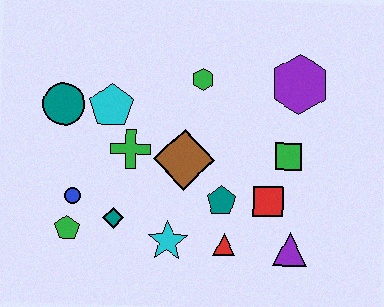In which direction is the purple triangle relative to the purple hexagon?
The purple triangle is below the purple hexagon.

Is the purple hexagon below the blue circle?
No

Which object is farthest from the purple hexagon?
The green pentagon is farthest from the purple hexagon.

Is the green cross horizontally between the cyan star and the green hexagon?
No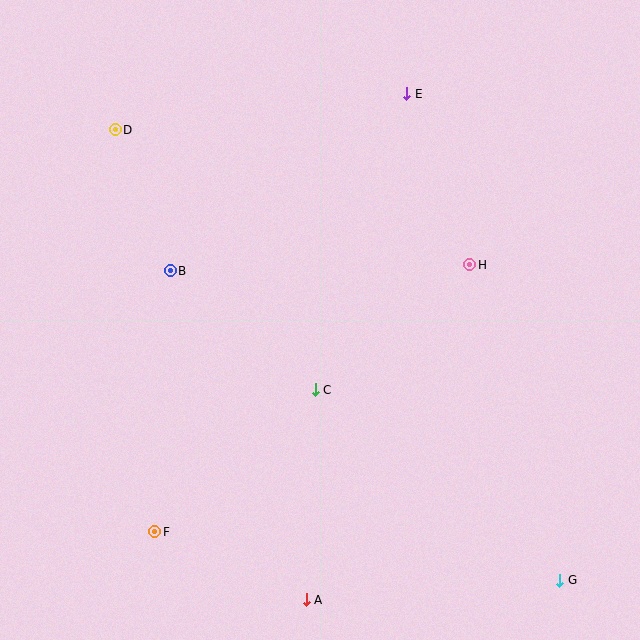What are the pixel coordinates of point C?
Point C is at (315, 390).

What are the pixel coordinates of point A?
Point A is at (306, 600).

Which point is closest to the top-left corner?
Point D is closest to the top-left corner.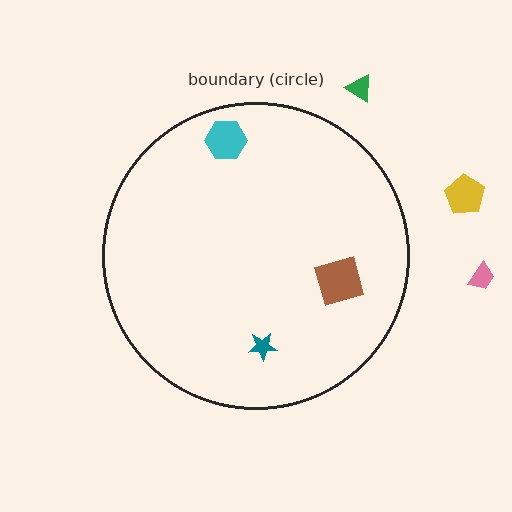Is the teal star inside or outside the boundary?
Inside.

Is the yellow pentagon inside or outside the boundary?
Outside.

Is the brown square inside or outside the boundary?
Inside.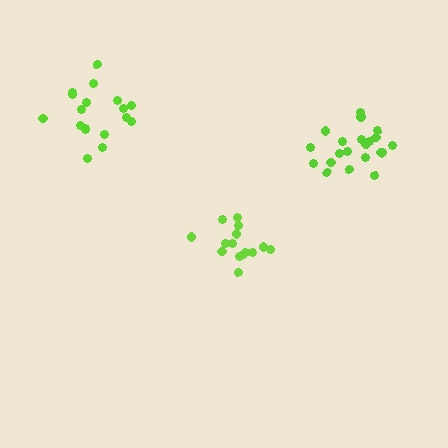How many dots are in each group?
Group 1: 15 dots, Group 2: 21 dots, Group 3: 18 dots (54 total).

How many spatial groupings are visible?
There are 3 spatial groupings.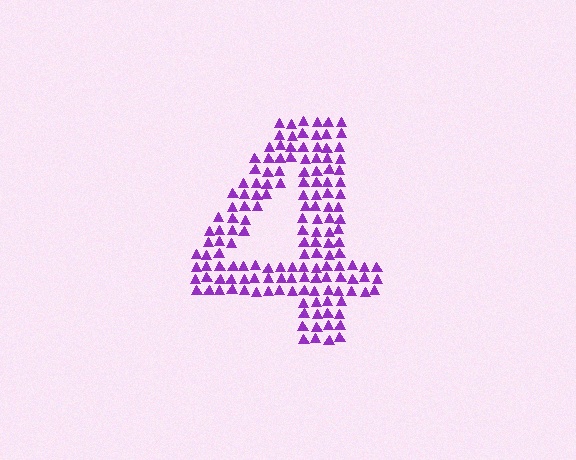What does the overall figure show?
The overall figure shows the digit 4.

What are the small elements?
The small elements are triangles.